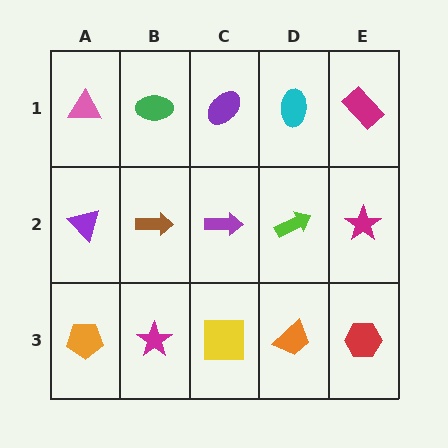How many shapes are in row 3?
5 shapes.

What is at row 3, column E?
A red hexagon.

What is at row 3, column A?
An orange pentagon.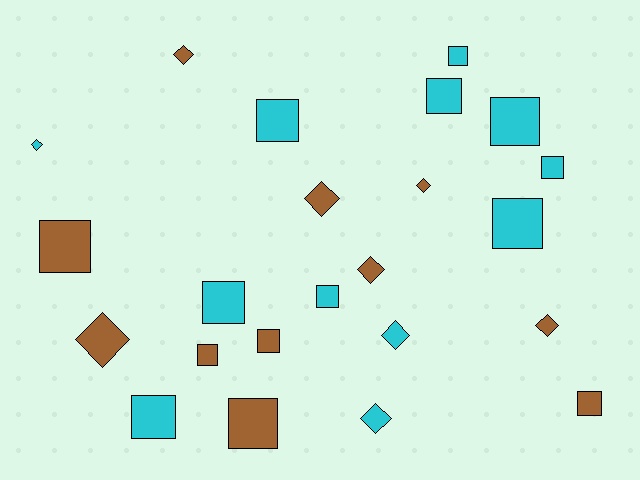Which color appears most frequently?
Cyan, with 12 objects.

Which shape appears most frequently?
Square, with 14 objects.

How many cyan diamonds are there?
There are 3 cyan diamonds.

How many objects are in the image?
There are 23 objects.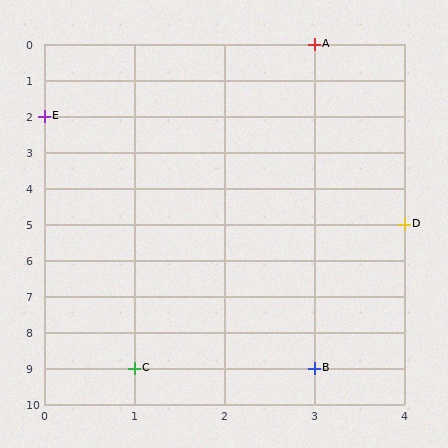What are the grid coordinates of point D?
Point D is at grid coordinates (4, 5).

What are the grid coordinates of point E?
Point E is at grid coordinates (0, 2).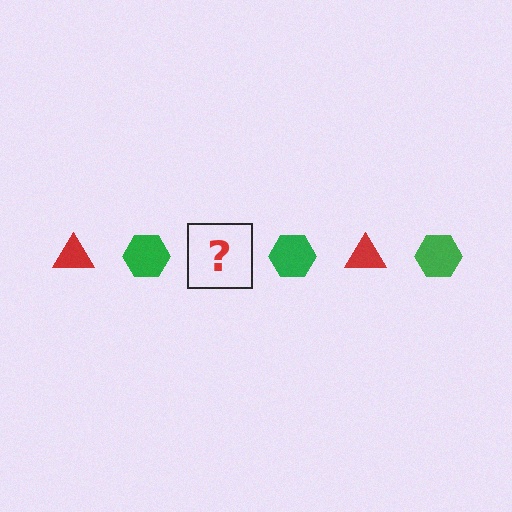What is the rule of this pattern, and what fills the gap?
The rule is that the pattern alternates between red triangle and green hexagon. The gap should be filled with a red triangle.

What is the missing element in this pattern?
The missing element is a red triangle.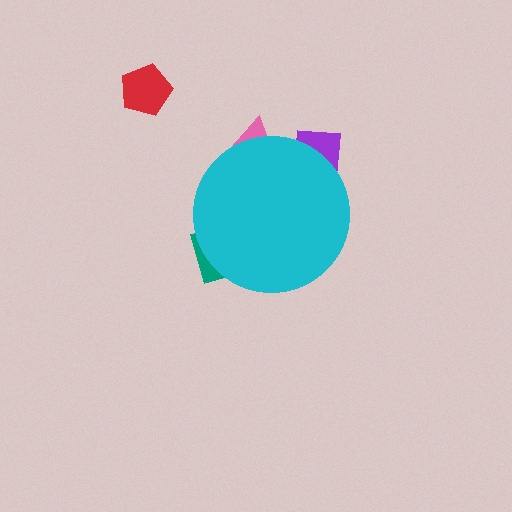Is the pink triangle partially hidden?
Yes, the pink triangle is partially hidden behind the cyan circle.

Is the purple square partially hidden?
Yes, the purple square is partially hidden behind the cyan circle.